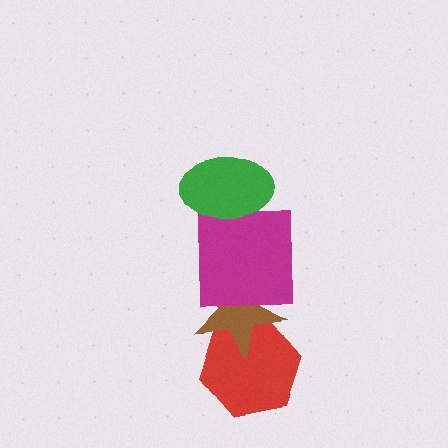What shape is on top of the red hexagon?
The brown star is on top of the red hexagon.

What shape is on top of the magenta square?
The green ellipse is on top of the magenta square.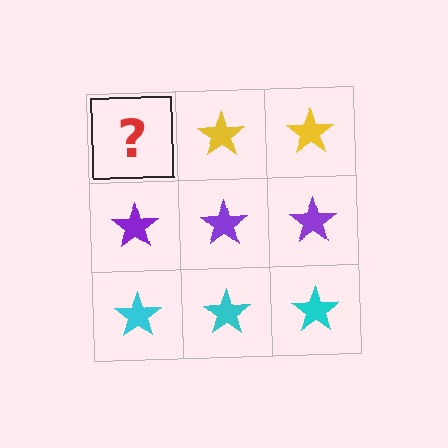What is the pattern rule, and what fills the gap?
The rule is that each row has a consistent color. The gap should be filled with a yellow star.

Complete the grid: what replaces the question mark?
The question mark should be replaced with a yellow star.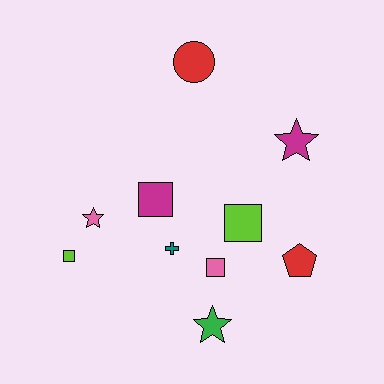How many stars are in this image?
There are 3 stars.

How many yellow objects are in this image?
There are no yellow objects.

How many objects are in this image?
There are 10 objects.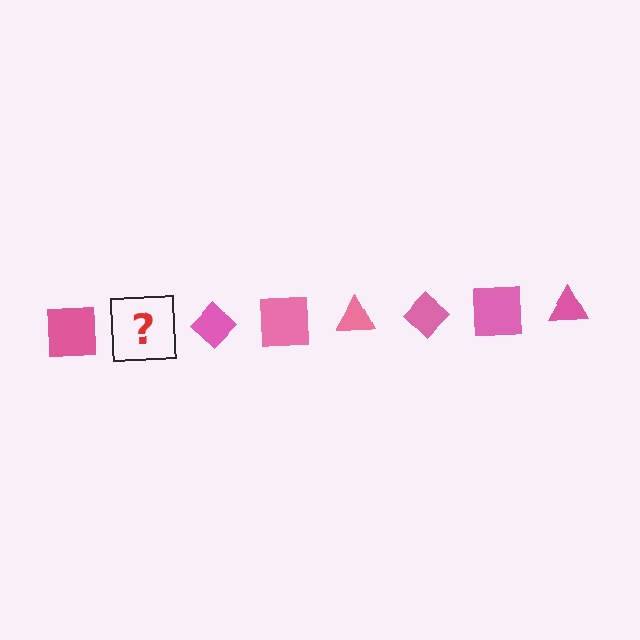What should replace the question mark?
The question mark should be replaced with a pink triangle.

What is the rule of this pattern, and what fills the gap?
The rule is that the pattern cycles through square, triangle, diamond shapes in pink. The gap should be filled with a pink triangle.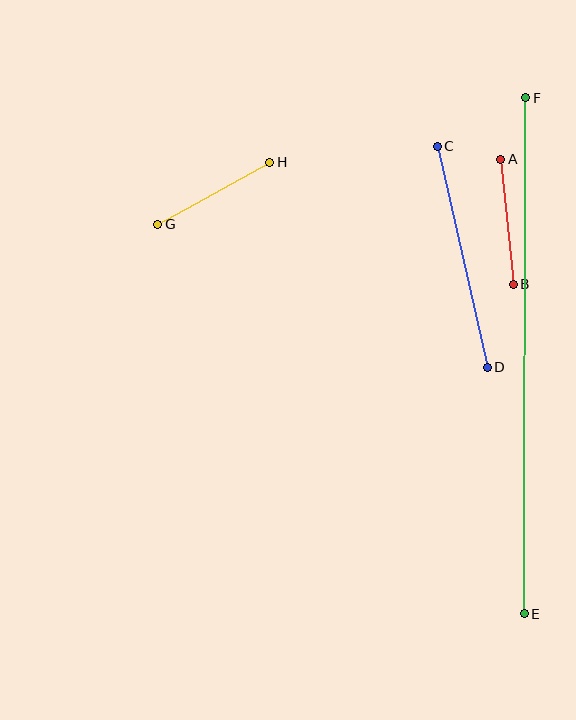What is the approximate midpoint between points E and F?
The midpoint is at approximately (525, 356) pixels.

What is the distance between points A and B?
The distance is approximately 126 pixels.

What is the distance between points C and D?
The distance is approximately 227 pixels.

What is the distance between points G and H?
The distance is approximately 128 pixels.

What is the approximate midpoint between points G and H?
The midpoint is at approximately (214, 193) pixels.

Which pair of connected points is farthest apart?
Points E and F are farthest apart.